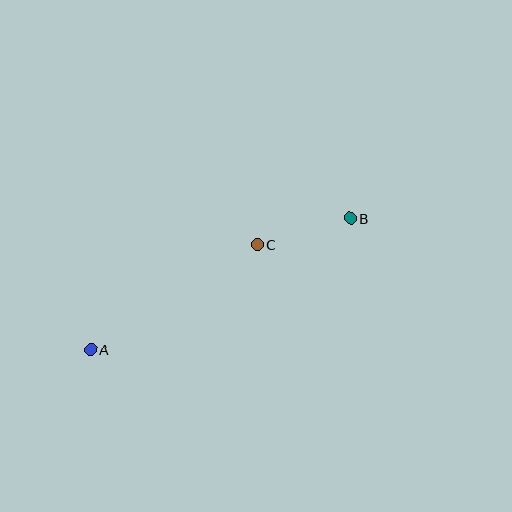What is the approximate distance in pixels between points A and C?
The distance between A and C is approximately 197 pixels.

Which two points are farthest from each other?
Points A and B are farthest from each other.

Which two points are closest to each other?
Points B and C are closest to each other.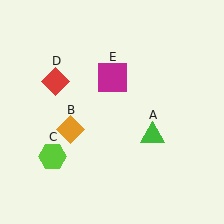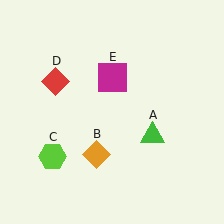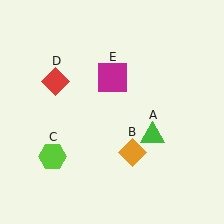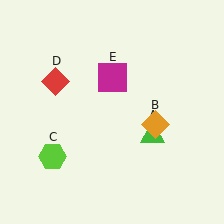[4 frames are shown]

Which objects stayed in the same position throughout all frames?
Green triangle (object A) and lime hexagon (object C) and red diamond (object D) and magenta square (object E) remained stationary.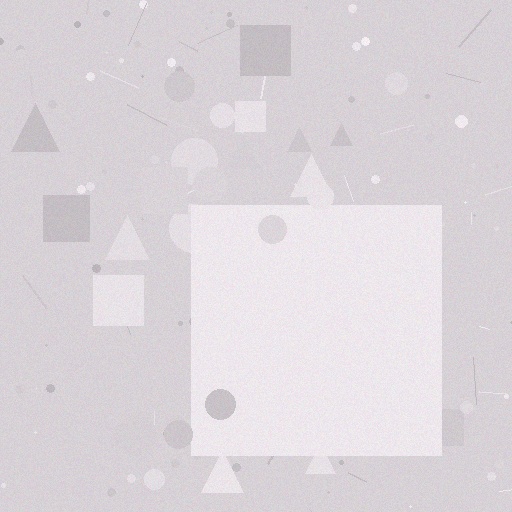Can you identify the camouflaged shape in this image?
The camouflaged shape is a square.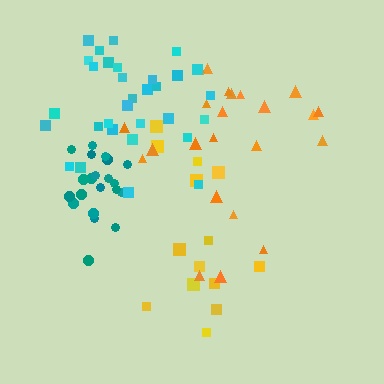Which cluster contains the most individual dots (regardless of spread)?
Cyan (31).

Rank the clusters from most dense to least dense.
teal, cyan, orange, yellow.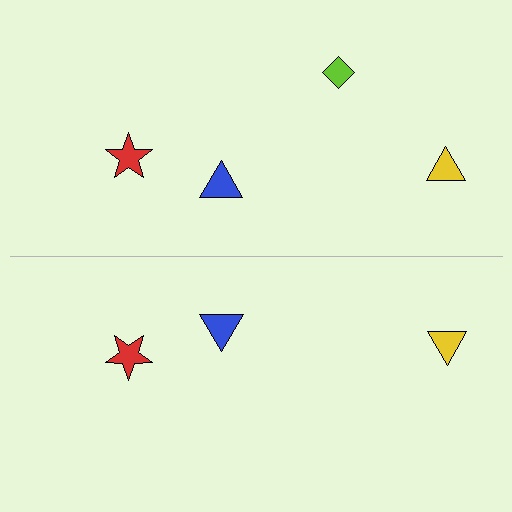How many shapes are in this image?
There are 7 shapes in this image.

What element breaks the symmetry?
A lime diamond is missing from the bottom side.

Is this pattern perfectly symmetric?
No, the pattern is not perfectly symmetric. A lime diamond is missing from the bottom side.